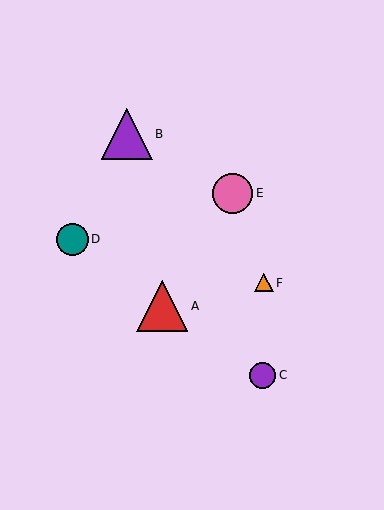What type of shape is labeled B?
Shape B is a purple triangle.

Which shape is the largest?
The red triangle (labeled A) is the largest.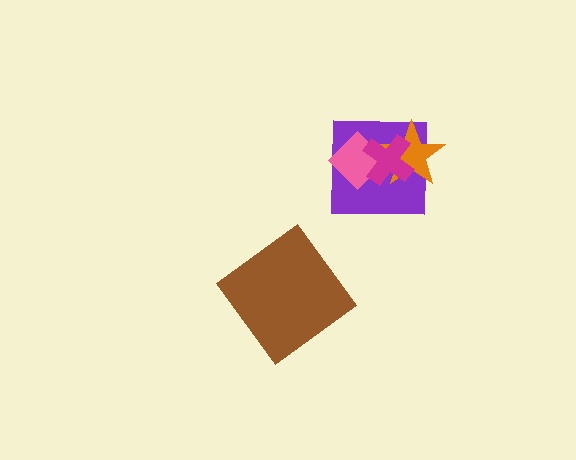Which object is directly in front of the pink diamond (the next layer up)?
The orange star is directly in front of the pink diamond.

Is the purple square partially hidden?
Yes, it is partially covered by another shape.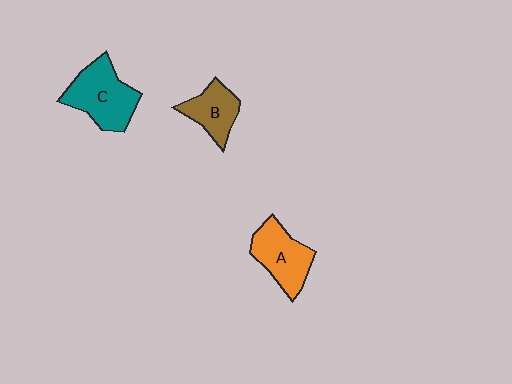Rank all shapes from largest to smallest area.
From largest to smallest: C (teal), A (orange), B (brown).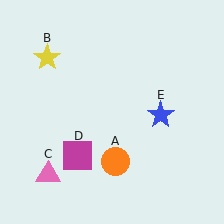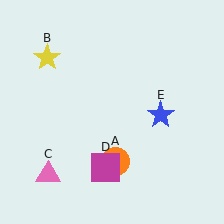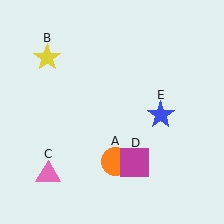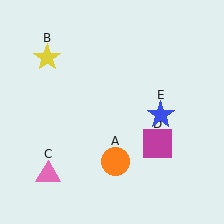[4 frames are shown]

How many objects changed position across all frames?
1 object changed position: magenta square (object D).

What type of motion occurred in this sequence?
The magenta square (object D) rotated counterclockwise around the center of the scene.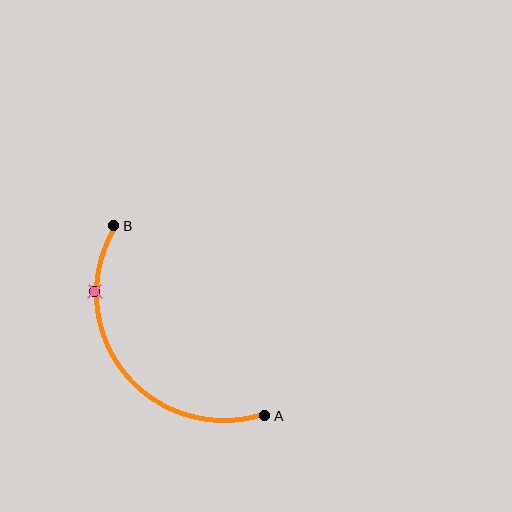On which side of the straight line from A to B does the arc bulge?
The arc bulges below and to the left of the straight line connecting A and B.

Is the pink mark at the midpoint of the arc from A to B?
No. The pink mark lies on the arc but is closer to endpoint B. The arc midpoint would be at the point on the curve equidistant along the arc from both A and B.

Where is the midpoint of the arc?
The arc midpoint is the point on the curve farthest from the straight line joining A and B. It sits below and to the left of that line.